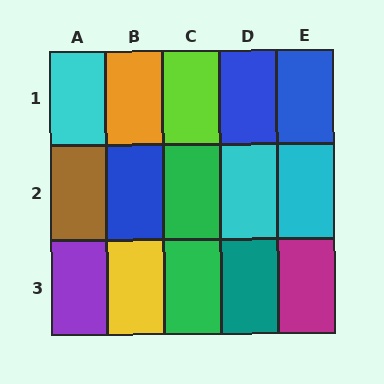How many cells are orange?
1 cell is orange.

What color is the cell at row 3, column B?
Yellow.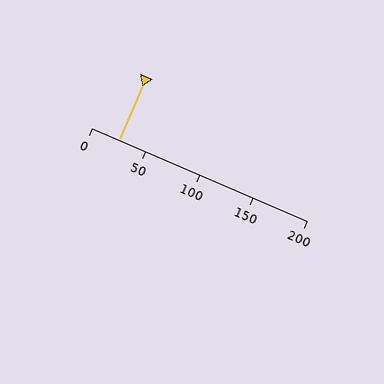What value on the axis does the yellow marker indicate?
The marker indicates approximately 25.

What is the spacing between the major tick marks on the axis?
The major ticks are spaced 50 apart.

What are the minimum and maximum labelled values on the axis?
The axis runs from 0 to 200.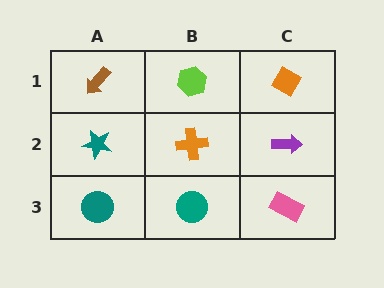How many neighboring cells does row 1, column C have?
2.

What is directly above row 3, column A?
A teal star.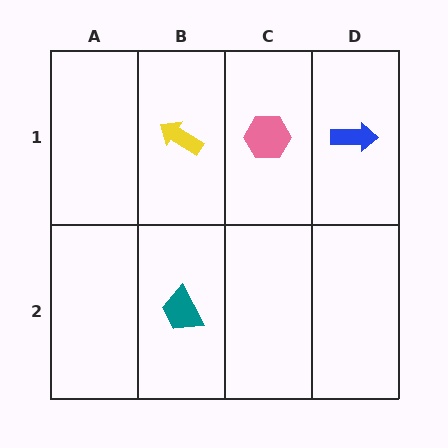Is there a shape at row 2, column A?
No, that cell is empty.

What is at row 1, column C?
A pink hexagon.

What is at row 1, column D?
A blue arrow.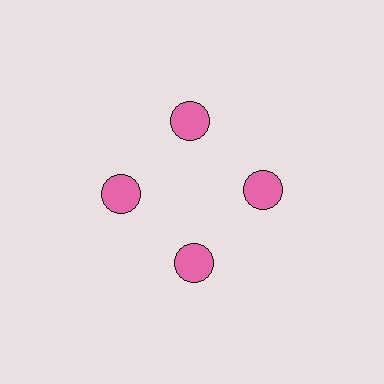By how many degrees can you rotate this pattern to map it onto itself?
The pattern maps onto itself every 90 degrees of rotation.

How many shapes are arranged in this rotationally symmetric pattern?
There are 4 shapes, arranged in 4 groups of 1.